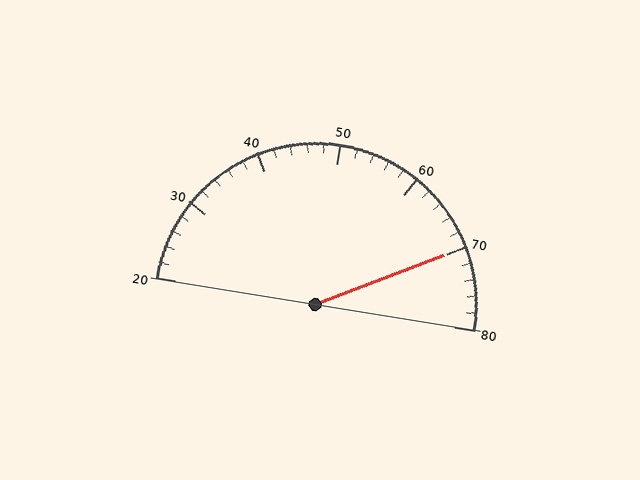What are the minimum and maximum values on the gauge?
The gauge ranges from 20 to 80.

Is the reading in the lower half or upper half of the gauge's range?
The reading is in the upper half of the range (20 to 80).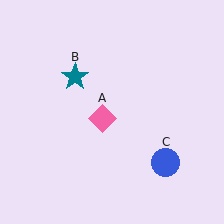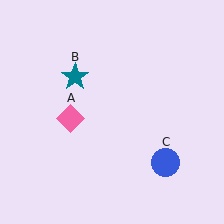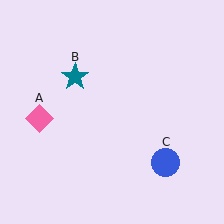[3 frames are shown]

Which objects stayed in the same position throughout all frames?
Teal star (object B) and blue circle (object C) remained stationary.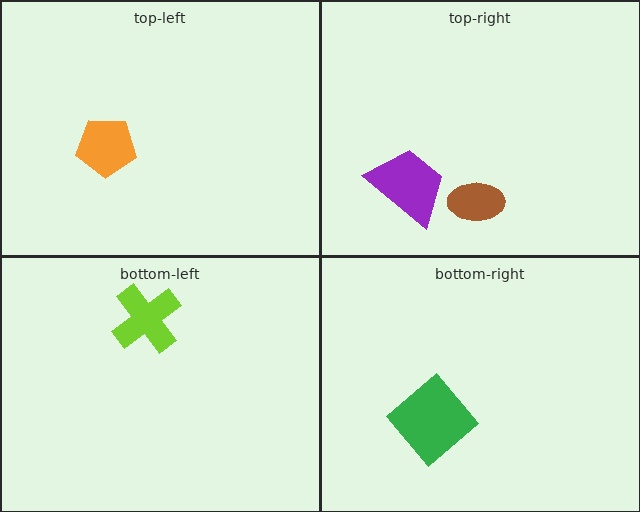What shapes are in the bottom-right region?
The green diamond.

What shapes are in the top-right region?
The brown ellipse, the purple trapezoid.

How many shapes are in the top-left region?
1.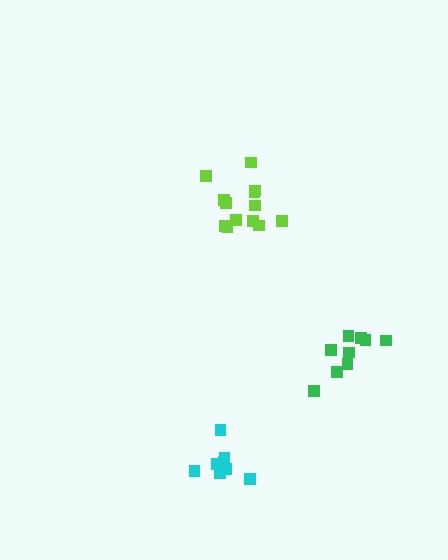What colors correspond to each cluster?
The clusters are colored: lime, green, cyan.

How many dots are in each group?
Group 1: 13 dots, Group 2: 9 dots, Group 3: 8 dots (30 total).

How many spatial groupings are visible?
There are 3 spatial groupings.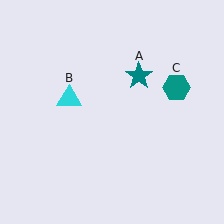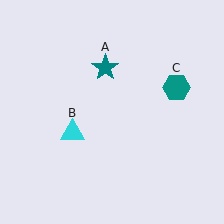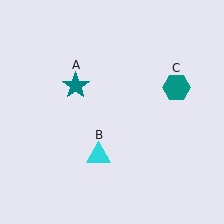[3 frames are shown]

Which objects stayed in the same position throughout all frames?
Teal hexagon (object C) remained stationary.